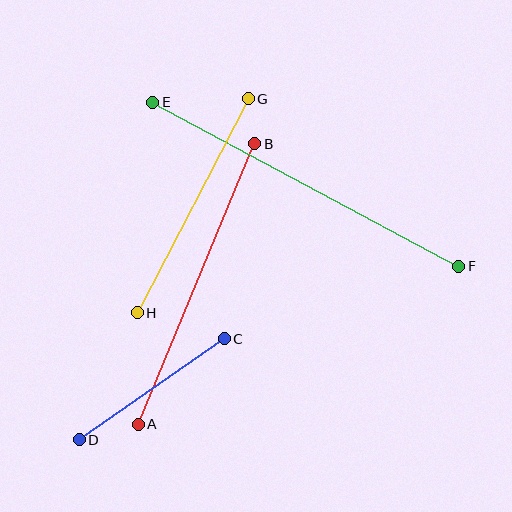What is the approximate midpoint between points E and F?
The midpoint is at approximately (306, 184) pixels.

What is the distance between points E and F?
The distance is approximately 347 pixels.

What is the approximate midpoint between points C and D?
The midpoint is at approximately (152, 389) pixels.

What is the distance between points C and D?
The distance is approximately 177 pixels.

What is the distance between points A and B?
The distance is approximately 303 pixels.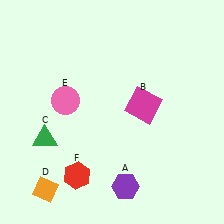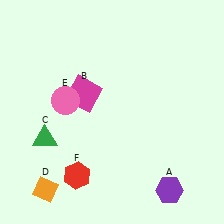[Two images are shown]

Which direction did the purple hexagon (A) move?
The purple hexagon (A) moved right.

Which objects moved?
The objects that moved are: the purple hexagon (A), the magenta square (B).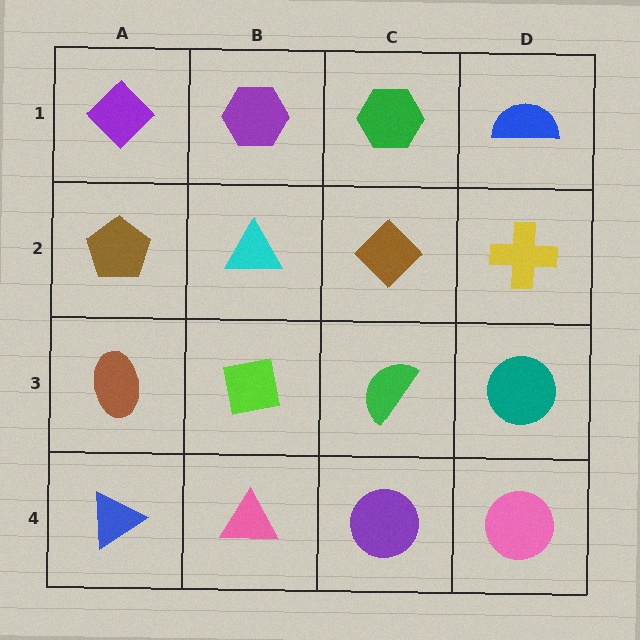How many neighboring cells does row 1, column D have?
2.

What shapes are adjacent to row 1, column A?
A brown pentagon (row 2, column A), a purple hexagon (row 1, column B).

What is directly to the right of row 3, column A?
A lime square.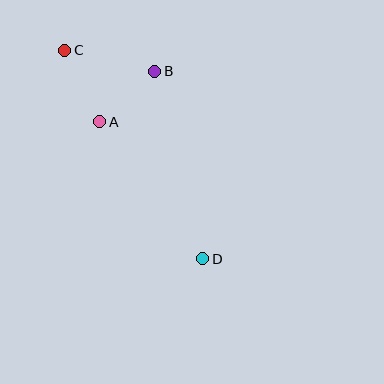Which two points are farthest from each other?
Points C and D are farthest from each other.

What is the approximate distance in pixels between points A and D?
The distance between A and D is approximately 171 pixels.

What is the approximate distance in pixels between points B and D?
The distance between B and D is approximately 194 pixels.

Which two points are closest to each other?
Points A and B are closest to each other.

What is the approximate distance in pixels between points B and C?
The distance between B and C is approximately 92 pixels.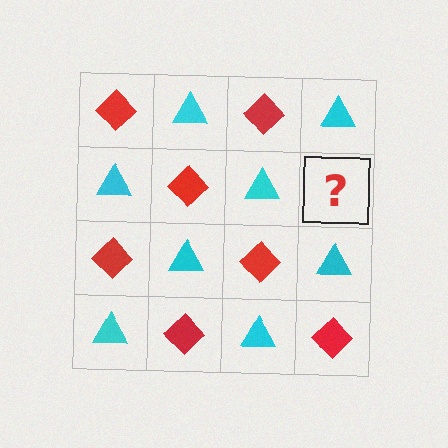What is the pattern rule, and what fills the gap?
The rule is that it alternates red diamond and cyan triangle in a checkerboard pattern. The gap should be filled with a red diamond.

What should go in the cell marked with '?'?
The missing cell should contain a red diamond.